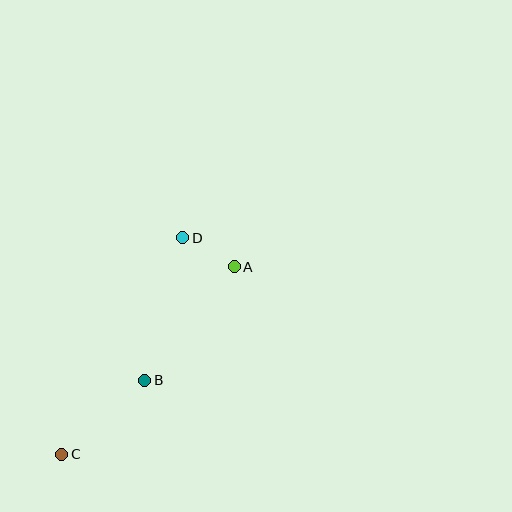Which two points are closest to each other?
Points A and D are closest to each other.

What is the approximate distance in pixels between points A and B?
The distance between A and B is approximately 145 pixels.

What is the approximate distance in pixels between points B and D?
The distance between B and D is approximately 148 pixels.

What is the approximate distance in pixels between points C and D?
The distance between C and D is approximately 248 pixels.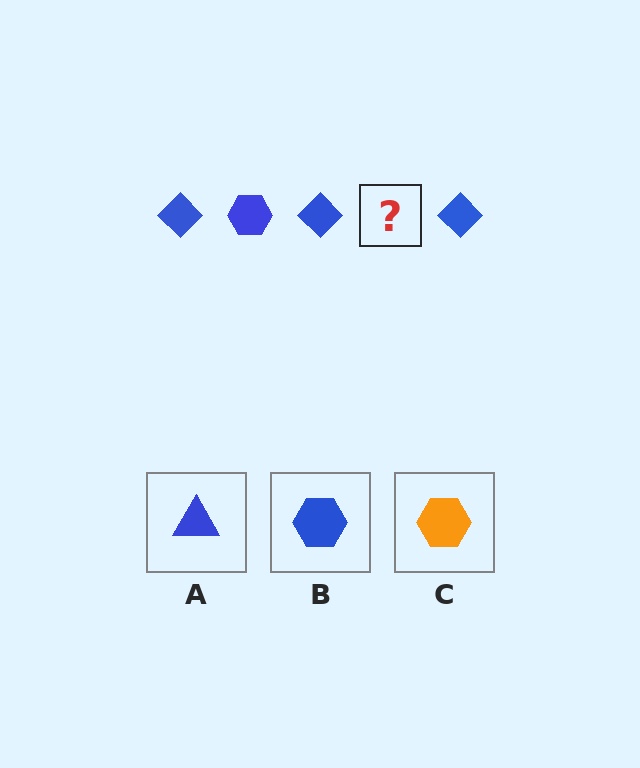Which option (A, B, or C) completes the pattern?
B.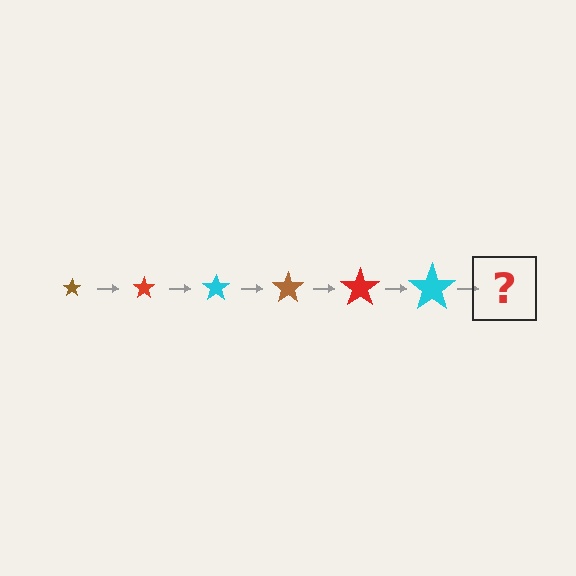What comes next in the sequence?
The next element should be a brown star, larger than the previous one.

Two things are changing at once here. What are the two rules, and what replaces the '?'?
The two rules are that the star grows larger each step and the color cycles through brown, red, and cyan. The '?' should be a brown star, larger than the previous one.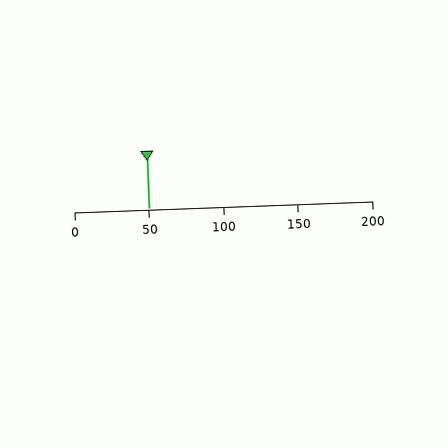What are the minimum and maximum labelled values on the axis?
The axis runs from 0 to 200.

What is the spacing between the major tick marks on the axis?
The major ticks are spaced 50 apart.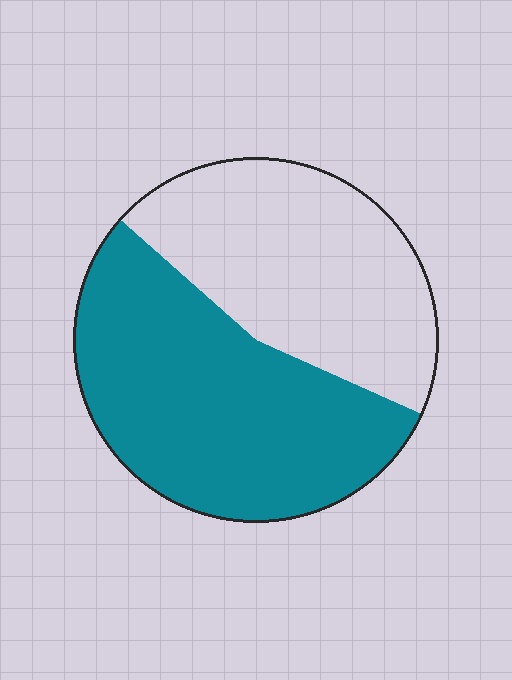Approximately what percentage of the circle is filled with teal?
Approximately 55%.